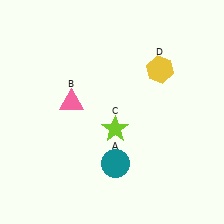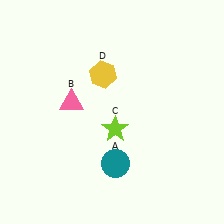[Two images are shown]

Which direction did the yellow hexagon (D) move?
The yellow hexagon (D) moved left.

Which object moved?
The yellow hexagon (D) moved left.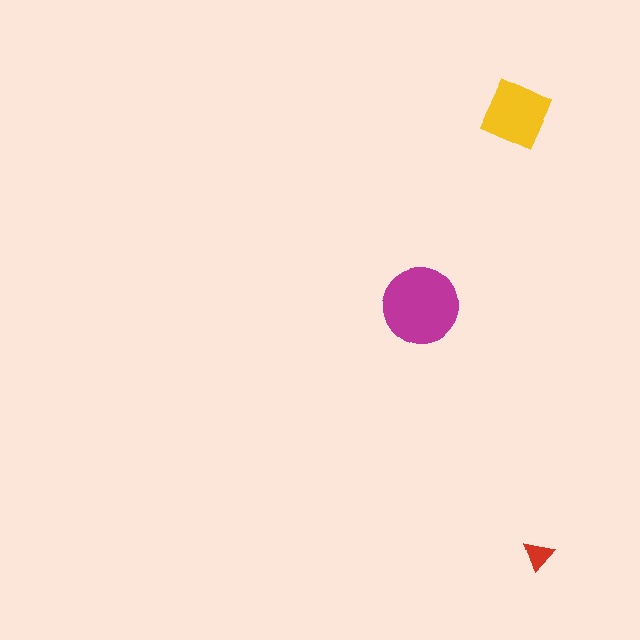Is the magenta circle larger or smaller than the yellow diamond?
Larger.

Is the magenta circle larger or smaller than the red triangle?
Larger.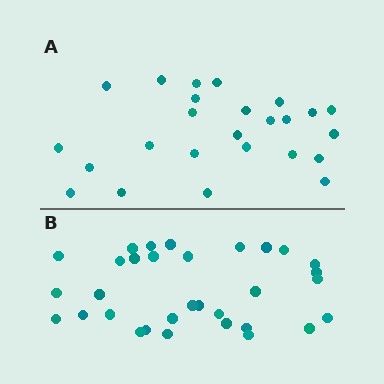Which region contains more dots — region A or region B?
Region B (the bottom region) has more dots.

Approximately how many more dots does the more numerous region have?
Region B has roughly 8 or so more dots than region A.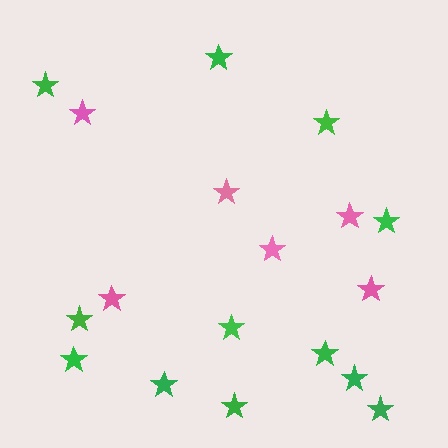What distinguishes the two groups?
There are 2 groups: one group of pink stars (6) and one group of green stars (12).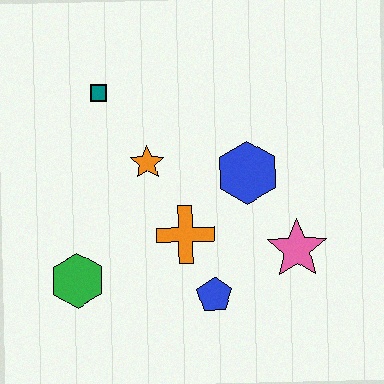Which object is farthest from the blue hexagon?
The green hexagon is farthest from the blue hexagon.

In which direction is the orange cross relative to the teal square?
The orange cross is below the teal square.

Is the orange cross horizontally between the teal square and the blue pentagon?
Yes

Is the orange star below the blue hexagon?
No